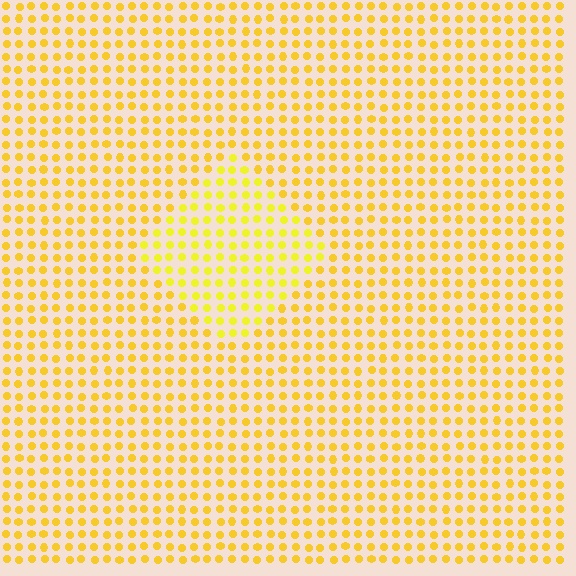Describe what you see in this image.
The image is filled with small yellow elements in a uniform arrangement. A diamond-shaped region is visible where the elements are tinted to a slightly different hue, forming a subtle color boundary.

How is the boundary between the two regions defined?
The boundary is defined purely by a slight shift in hue (about 15 degrees). Spacing, size, and orientation are identical on both sides.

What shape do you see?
I see a diamond.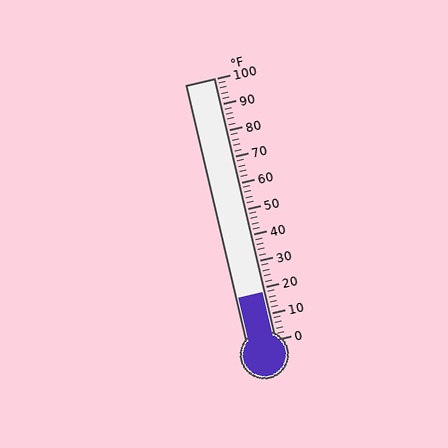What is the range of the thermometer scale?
The thermometer scale ranges from 0°F to 100°F.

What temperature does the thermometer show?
The thermometer shows approximately 18°F.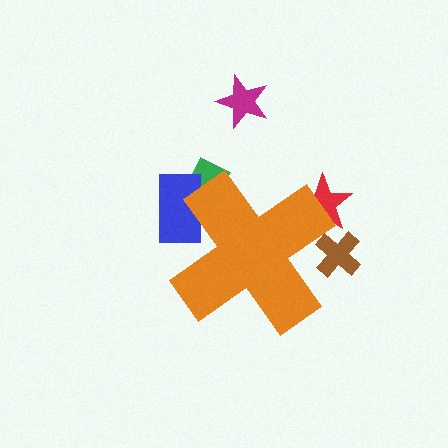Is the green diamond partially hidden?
Yes, the green diamond is partially hidden behind the orange cross.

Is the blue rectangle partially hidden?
Yes, the blue rectangle is partially hidden behind the orange cross.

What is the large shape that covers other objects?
An orange cross.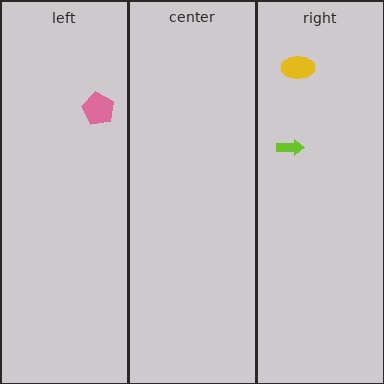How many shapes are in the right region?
2.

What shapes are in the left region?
The pink pentagon.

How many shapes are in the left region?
1.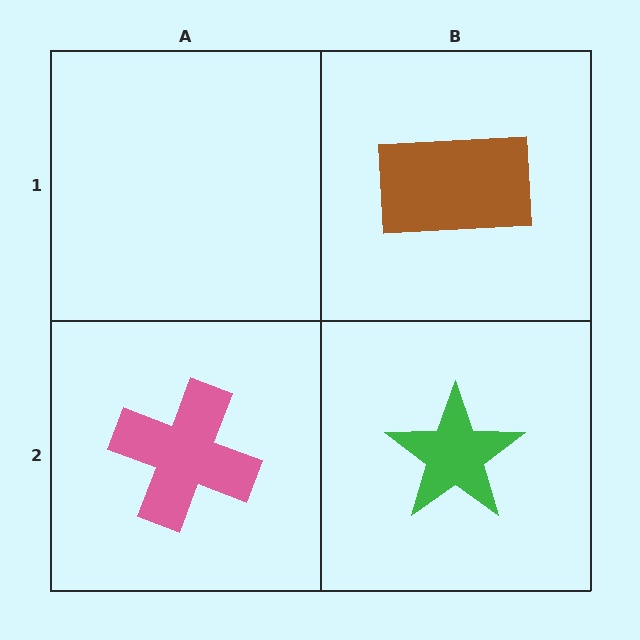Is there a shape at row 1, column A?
No, that cell is empty.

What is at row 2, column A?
A pink cross.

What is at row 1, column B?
A brown rectangle.